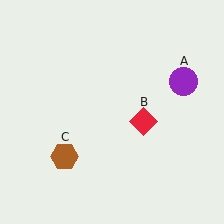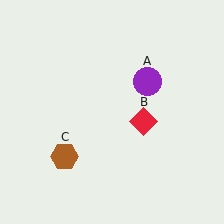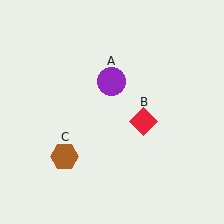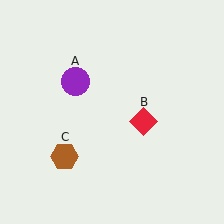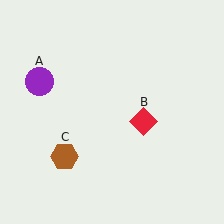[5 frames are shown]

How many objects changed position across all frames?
1 object changed position: purple circle (object A).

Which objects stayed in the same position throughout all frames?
Red diamond (object B) and brown hexagon (object C) remained stationary.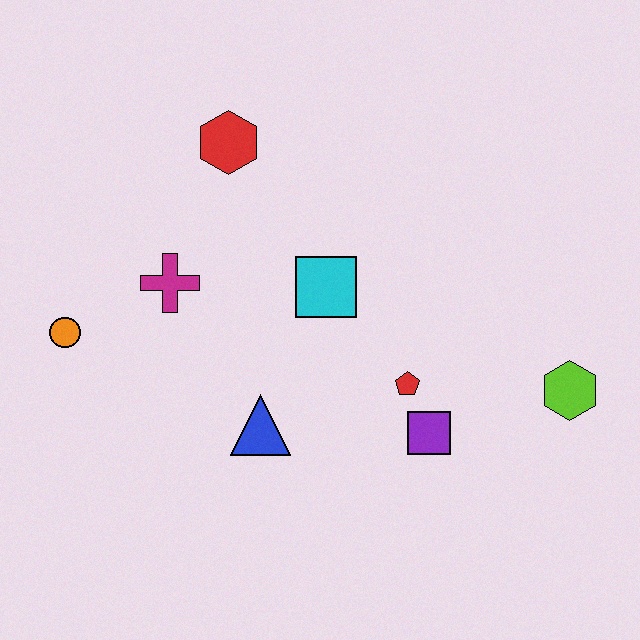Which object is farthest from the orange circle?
The lime hexagon is farthest from the orange circle.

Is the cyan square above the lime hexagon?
Yes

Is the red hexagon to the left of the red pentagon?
Yes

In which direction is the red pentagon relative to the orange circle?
The red pentagon is to the right of the orange circle.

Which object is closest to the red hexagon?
The magenta cross is closest to the red hexagon.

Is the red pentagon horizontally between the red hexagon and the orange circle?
No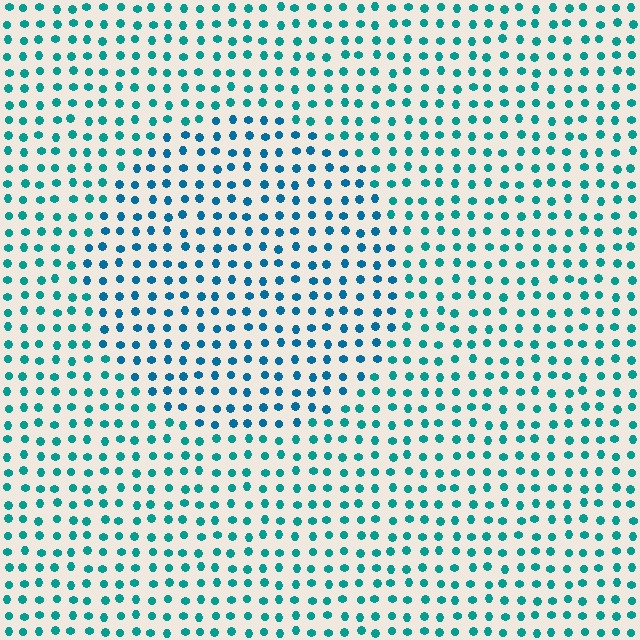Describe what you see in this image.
The image is filled with small teal elements in a uniform arrangement. A circle-shaped region is visible where the elements are tinted to a slightly different hue, forming a subtle color boundary.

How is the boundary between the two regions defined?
The boundary is defined purely by a slight shift in hue (about 23 degrees). Spacing, size, and orientation are identical on both sides.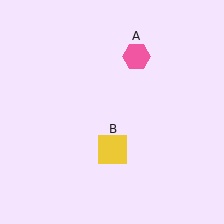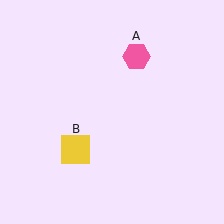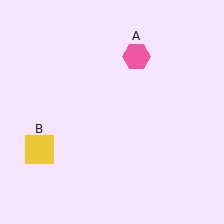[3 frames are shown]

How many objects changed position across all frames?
1 object changed position: yellow square (object B).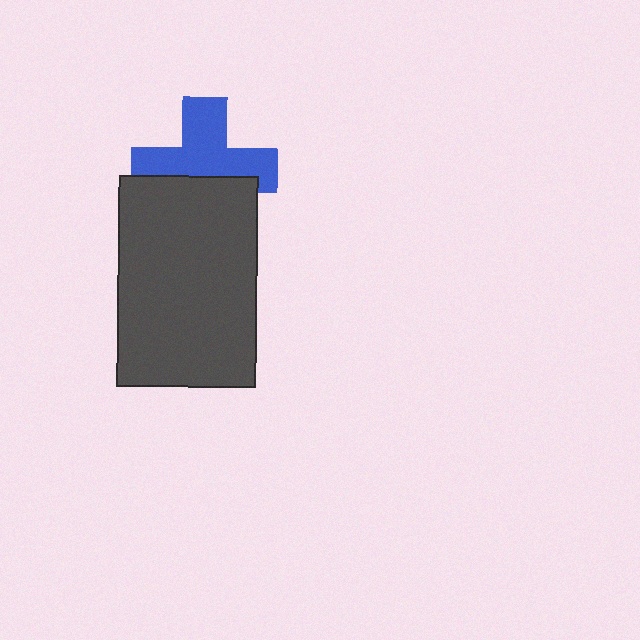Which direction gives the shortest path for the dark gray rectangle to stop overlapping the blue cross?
Moving down gives the shortest separation.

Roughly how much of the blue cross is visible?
About half of it is visible (roughly 60%).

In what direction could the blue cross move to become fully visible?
The blue cross could move up. That would shift it out from behind the dark gray rectangle entirely.